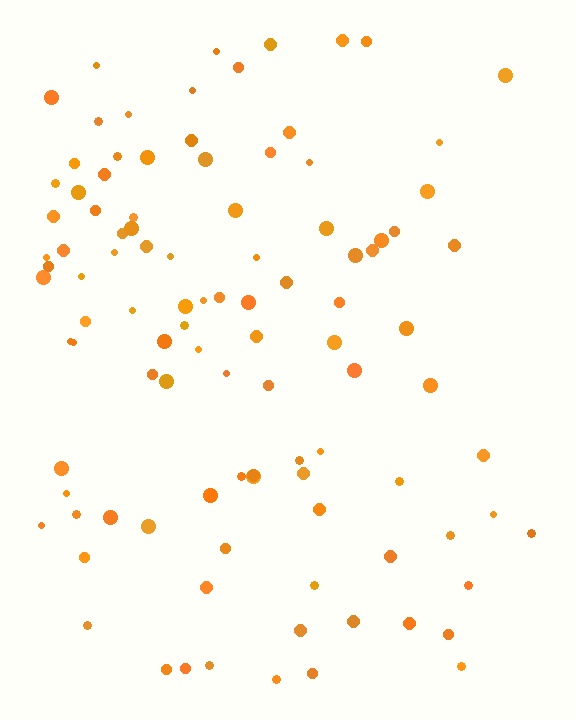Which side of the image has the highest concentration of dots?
The left.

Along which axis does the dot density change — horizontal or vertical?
Horizontal.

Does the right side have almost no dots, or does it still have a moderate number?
Still a moderate number, just noticeably fewer than the left.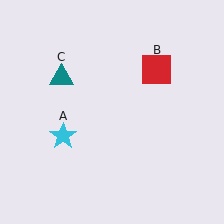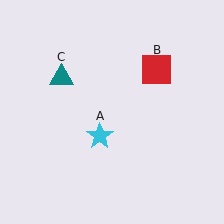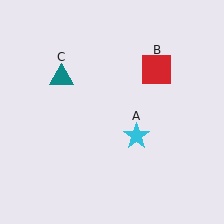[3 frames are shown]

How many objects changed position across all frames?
1 object changed position: cyan star (object A).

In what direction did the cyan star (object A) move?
The cyan star (object A) moved right.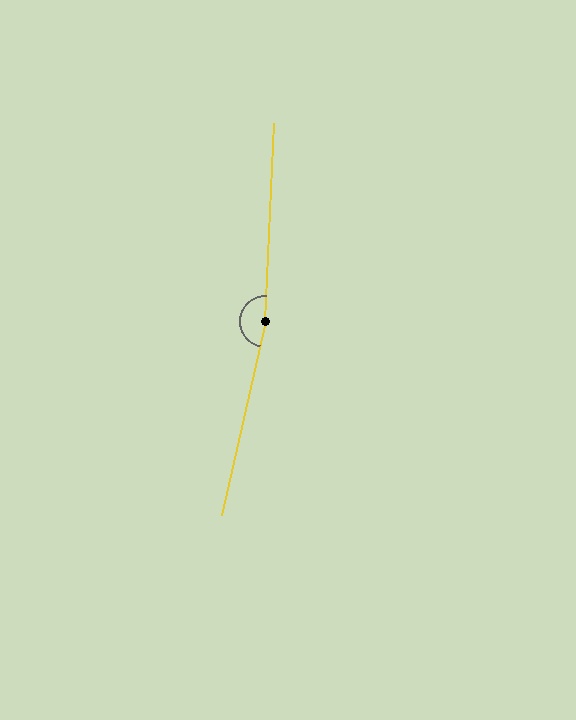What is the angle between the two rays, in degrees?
Approximately 170 degrees.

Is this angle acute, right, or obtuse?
It is obtuse.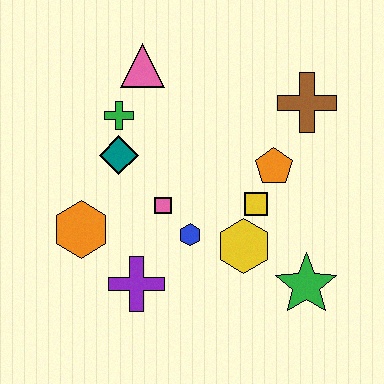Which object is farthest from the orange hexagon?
The brown cross is farthest from the orange hexagon.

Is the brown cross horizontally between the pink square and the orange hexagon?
No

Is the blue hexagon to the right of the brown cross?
No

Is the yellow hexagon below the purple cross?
No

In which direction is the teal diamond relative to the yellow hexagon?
The teal diamond is to the left of the yellow hexagon.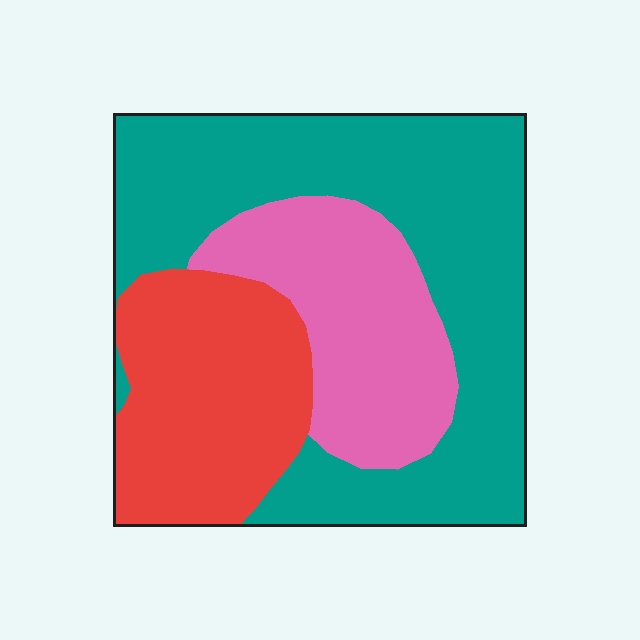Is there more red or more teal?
Teal.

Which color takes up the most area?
Teal, at roughly 50%.